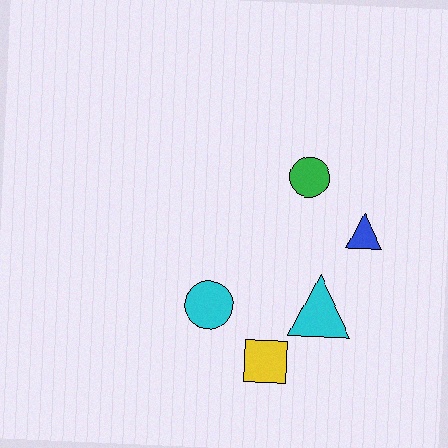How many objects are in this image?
There are 5 objects.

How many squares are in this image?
There is 1 square.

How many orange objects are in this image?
There are no orange objects.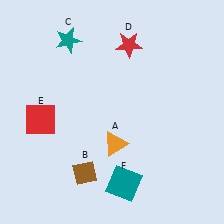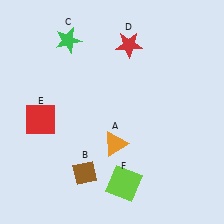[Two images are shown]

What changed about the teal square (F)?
In Image 1, F is teal. In Image 2, it changed to lime.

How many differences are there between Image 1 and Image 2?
There are 2 differences between the two images.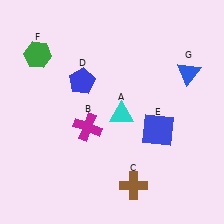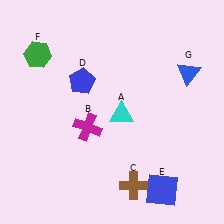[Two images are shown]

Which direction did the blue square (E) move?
The blue square (E) moved down.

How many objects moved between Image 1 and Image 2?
1 object moved between the two images.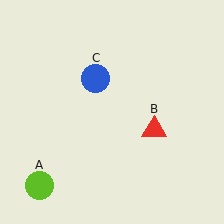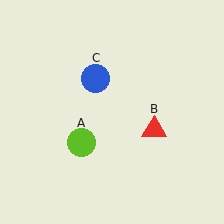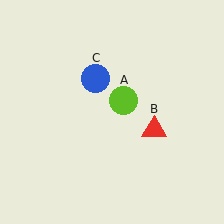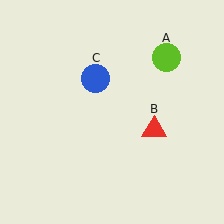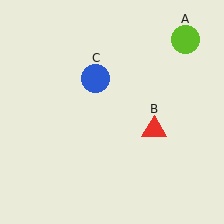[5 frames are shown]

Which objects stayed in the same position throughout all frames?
Red triangle (object B) and blue circle (object C) remained stationary.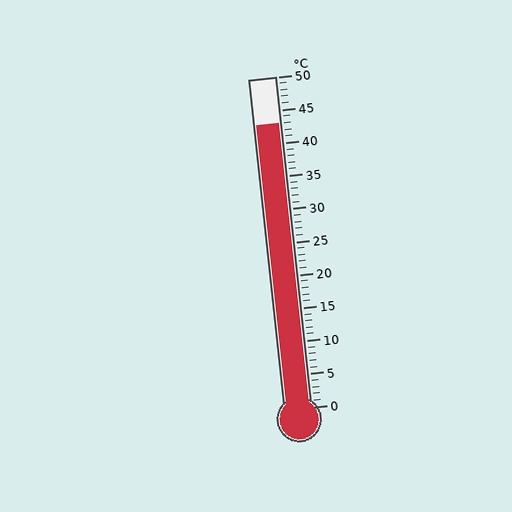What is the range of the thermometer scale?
The thermometer scale ranges from 0°C to 50°C.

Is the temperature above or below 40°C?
The temperature is above 40°C.